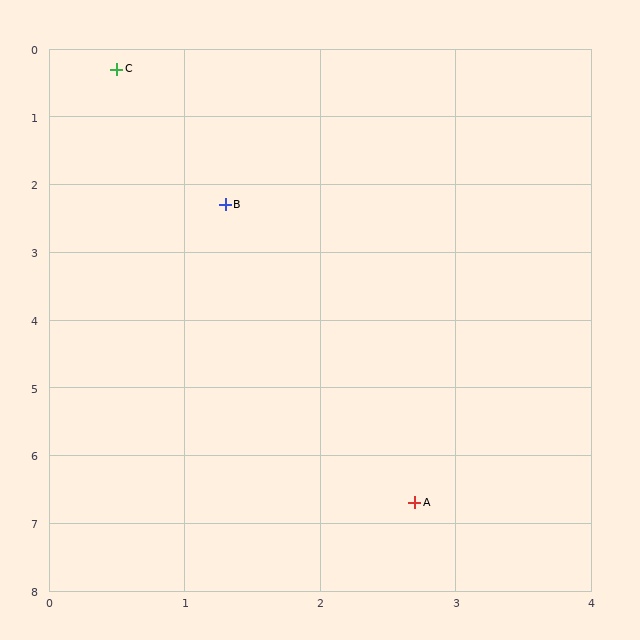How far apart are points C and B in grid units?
Points C and B are about 2.2 grid units apart.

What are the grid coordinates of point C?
Point C is at approximately (0.5, 0.3).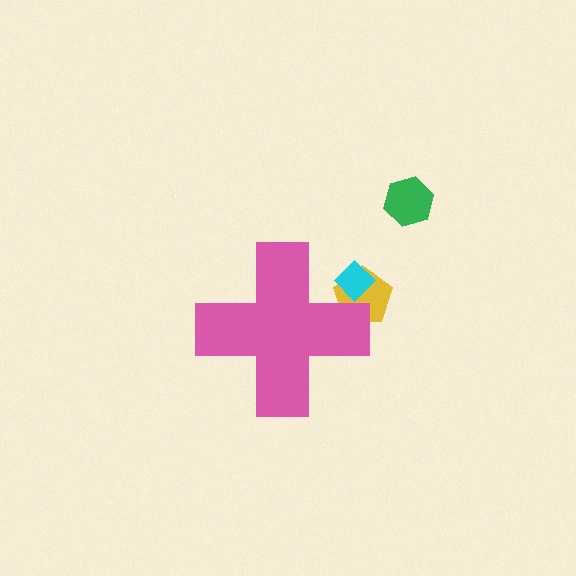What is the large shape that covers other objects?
A pink cross.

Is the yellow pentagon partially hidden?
Yes, the yellow pentagon is partially hidden behind the pink cross.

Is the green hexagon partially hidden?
No, the green hexagon is fully visible.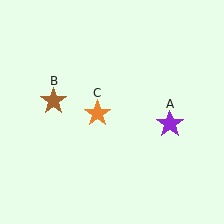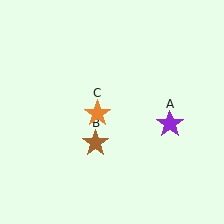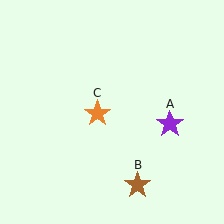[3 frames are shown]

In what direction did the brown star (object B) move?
The brown star (object B) moved down and to the right.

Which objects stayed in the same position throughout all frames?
Purple star (object A) and orange star (object C) remained stationary.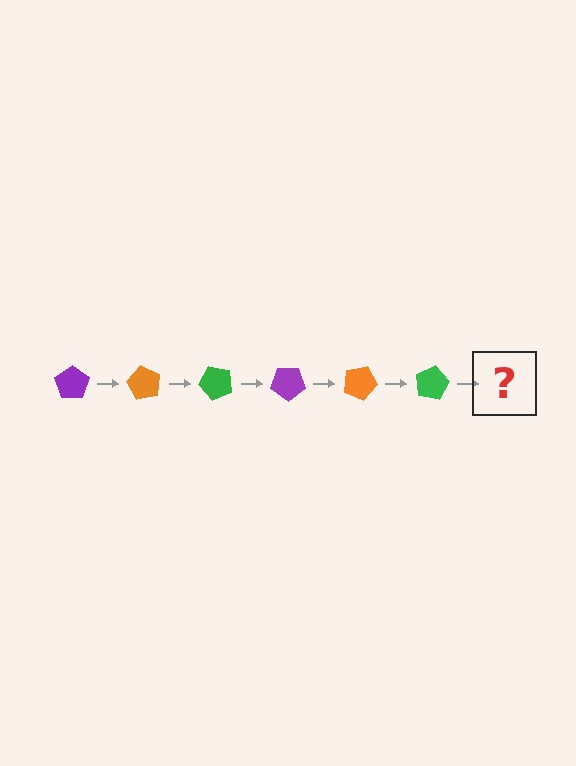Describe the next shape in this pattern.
It should be a purple pentagon, rotated 360 degrees from the start.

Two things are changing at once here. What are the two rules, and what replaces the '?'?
The two rules are that it rotates 60 degrees each step and the color cycles through purple, orange, and green. The '?' should be a purple pentagon, rotated 360 degrees from the start.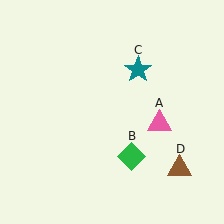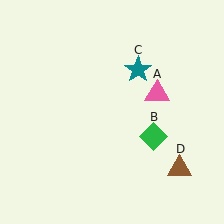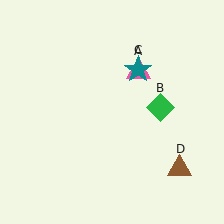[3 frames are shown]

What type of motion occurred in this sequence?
The pink triangle (object A), green diamond (object B) rotated counterclockwise around the center of the scene.